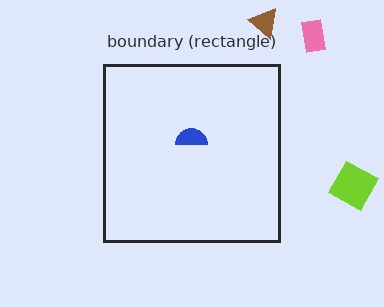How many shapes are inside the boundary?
1 inside, 3 outside.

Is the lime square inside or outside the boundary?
Outside.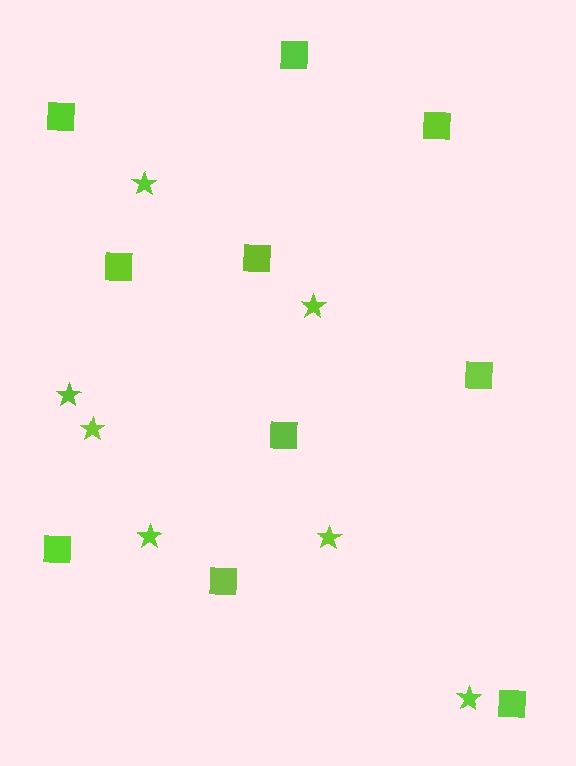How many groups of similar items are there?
There are 2 groups: one group of stars (7) and one group of squares (10).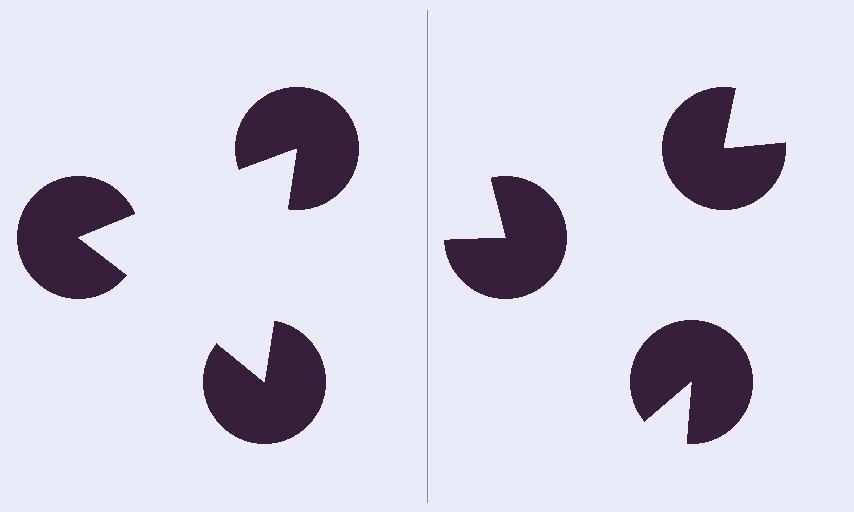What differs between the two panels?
The pac-man discs are positioned identically on both sides; only the wedge orientations differ. On the left they align to a triangle; on the right they are misaligned.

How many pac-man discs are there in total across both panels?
6 — 3 on each side.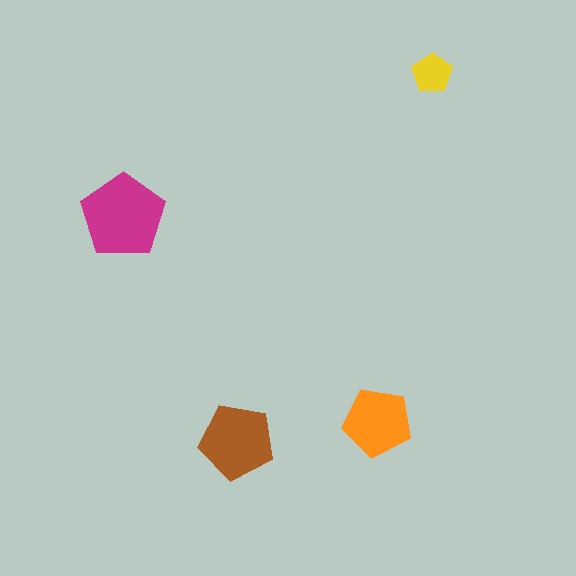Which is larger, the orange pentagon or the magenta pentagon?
The magenta one.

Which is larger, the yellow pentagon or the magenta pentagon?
The magenta one.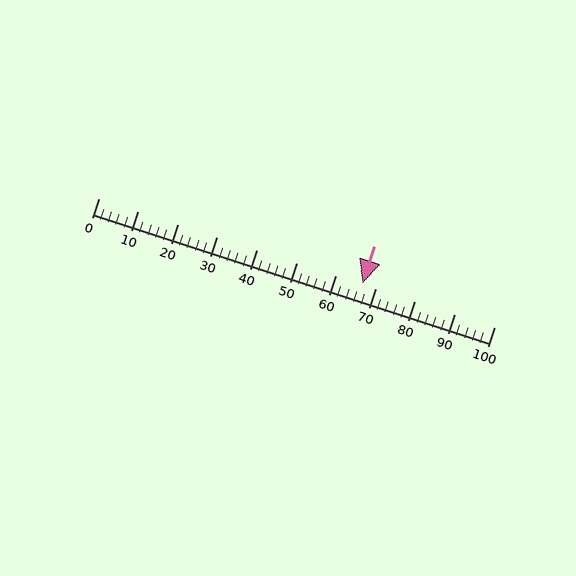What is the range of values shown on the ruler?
The ruler shows values from 0 to 100.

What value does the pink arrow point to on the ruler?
The pink arrow points to approximately 67.